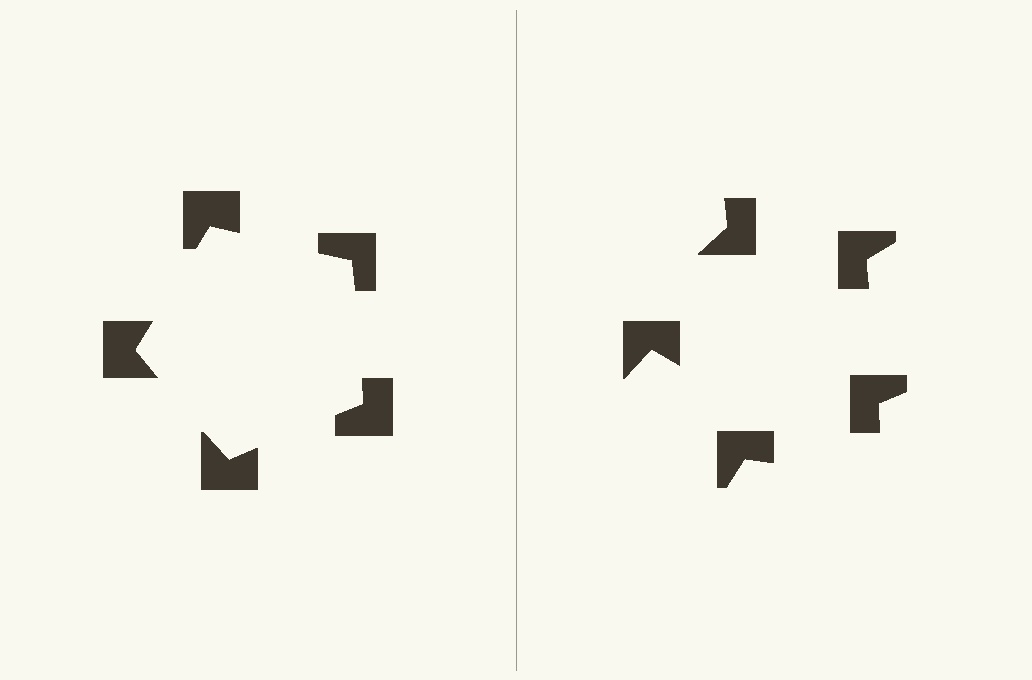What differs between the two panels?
The notched squares are positioned identically on both sides; only the wedge orientations differ. On the left they align to a pentagon; on the right they are misaligned.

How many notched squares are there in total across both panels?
10 — 5 on each side.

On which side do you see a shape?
An illusory pentagon appears on the left side. On the right side the wedge cuts are rotated, so no coherent shape forms.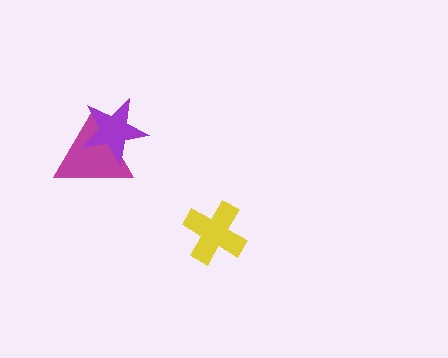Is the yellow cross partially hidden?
No, no other shape covers it.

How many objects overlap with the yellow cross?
0 objects overlap with the yellow cross.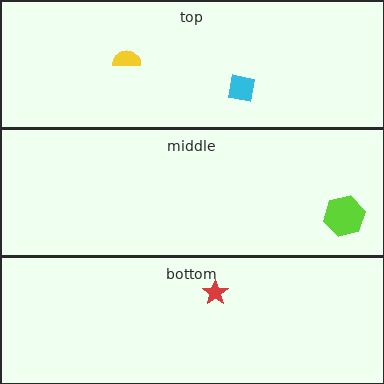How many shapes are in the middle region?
1.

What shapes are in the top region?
The yellow semicircle, the cyan square.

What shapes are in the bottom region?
The red star.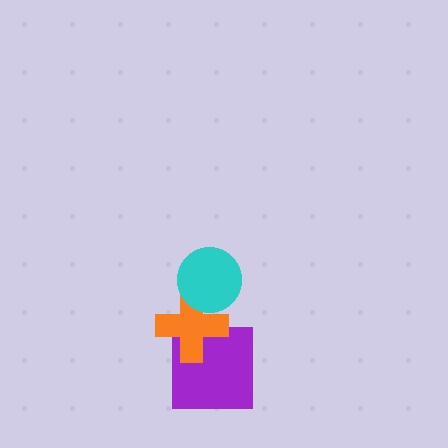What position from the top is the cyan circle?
The cyan circle is 1st from the top.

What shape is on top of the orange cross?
The cyan circle is on top of the orange cross.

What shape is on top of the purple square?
The orange cross is on top of the purple square.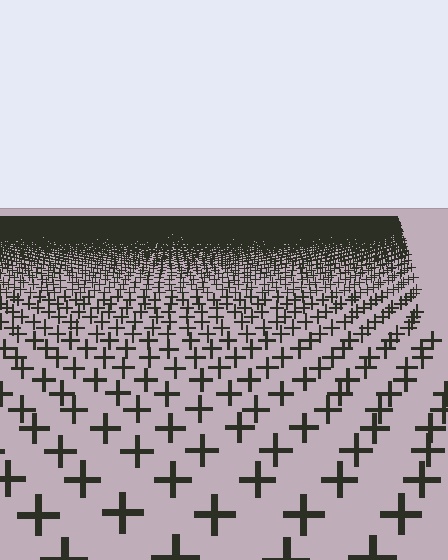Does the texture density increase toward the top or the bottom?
Density increases toward the top.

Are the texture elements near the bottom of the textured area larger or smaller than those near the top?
Larger. Near the bottom, elements are closer to the viewer and appear at a bigger on-screen size.